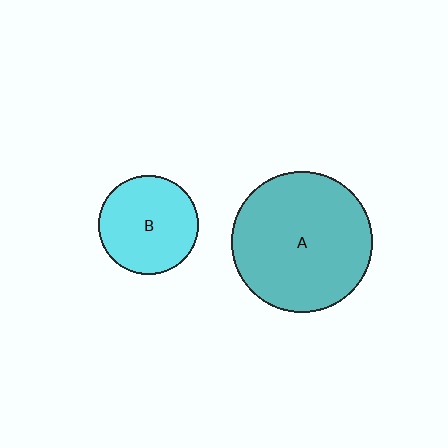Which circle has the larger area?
Circle A (teal).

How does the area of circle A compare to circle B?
Approximately 2.0 times.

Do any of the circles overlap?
No, none of the circles overlap.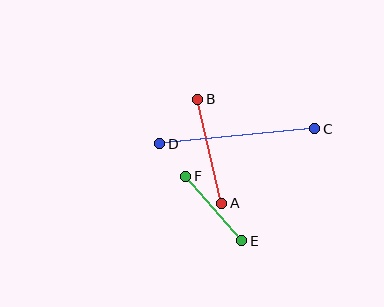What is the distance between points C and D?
The distance is approximately 156 pixels.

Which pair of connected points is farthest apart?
Points C and D are farthest apart.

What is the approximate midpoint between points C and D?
The midpoint is at approximately (237, 136) pixels.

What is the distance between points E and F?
The distance is approximately 85 pixels.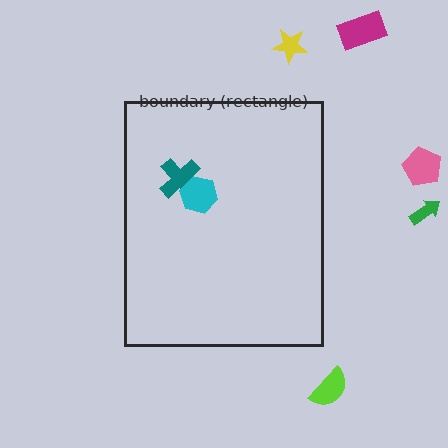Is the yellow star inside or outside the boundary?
Outside.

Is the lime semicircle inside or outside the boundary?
Outside.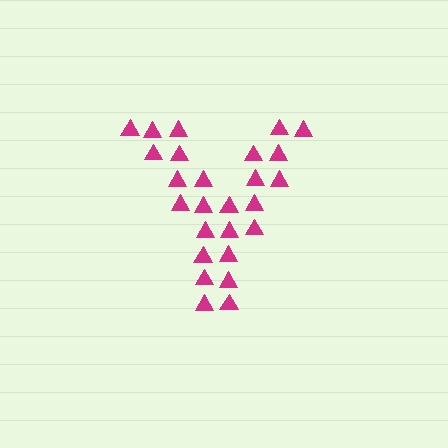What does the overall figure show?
The overall figure shows the letter Y.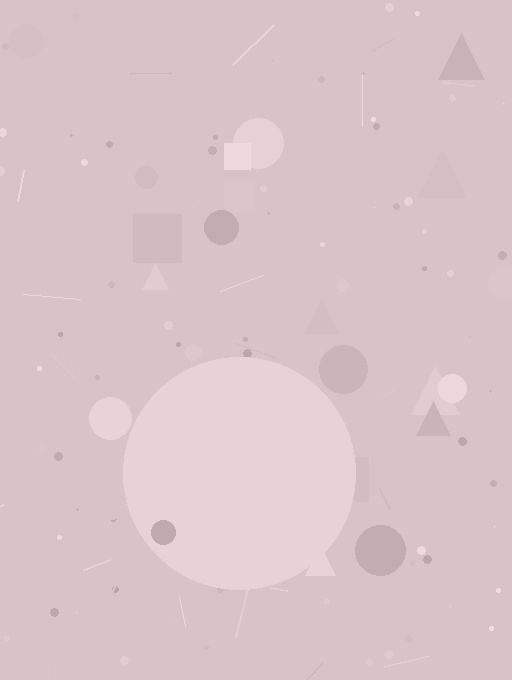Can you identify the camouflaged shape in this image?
The camouflaged shape is a circle.